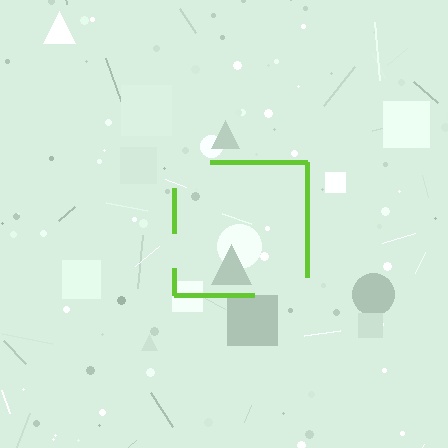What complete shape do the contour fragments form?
The contour fragments form a square.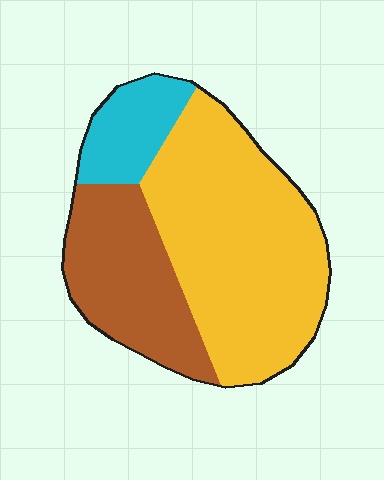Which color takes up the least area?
Cyan, at roughly 15%.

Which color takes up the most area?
Yellow, at roughly 55%.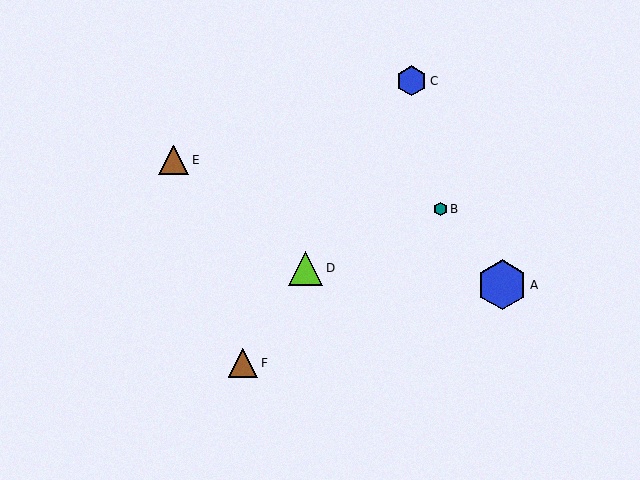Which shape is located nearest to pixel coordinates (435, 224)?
The teal hexagon (labeled B) at (441, 209) is nearest to that location.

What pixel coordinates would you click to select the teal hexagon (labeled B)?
Click at (441, 209) to select the teal hexagon B.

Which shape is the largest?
The blue hexagon (labeled A) is the largest.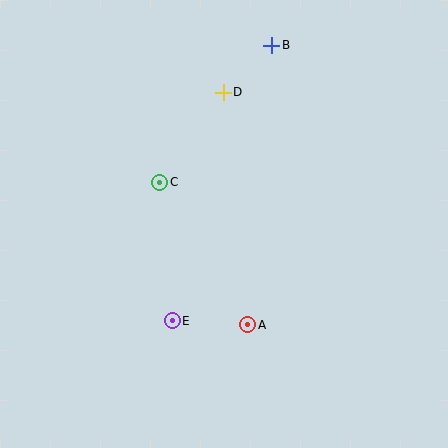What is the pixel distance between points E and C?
The distance between E and C is 139 pixels.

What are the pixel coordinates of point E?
Point E is at (172, 321).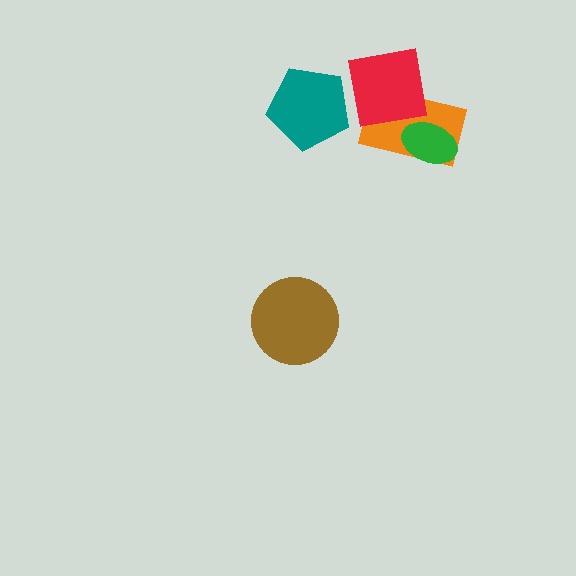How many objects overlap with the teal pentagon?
1 object overlaps with the teal pentagon.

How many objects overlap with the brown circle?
0 objects overlap with the brown circle.